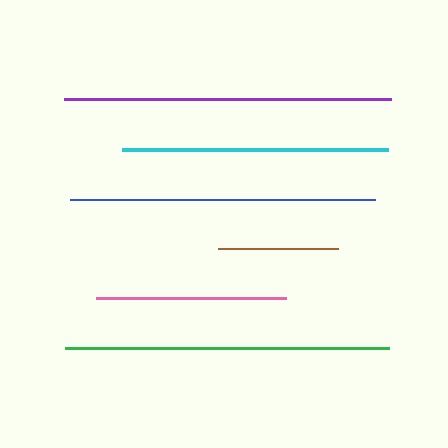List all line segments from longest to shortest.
From longest to shortest: purple, green, blue, cyan, pink, brown.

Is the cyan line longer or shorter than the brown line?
The cyan line is longer than the brown line.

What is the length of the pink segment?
The pink segment is approximately 190 pixels long.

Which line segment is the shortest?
The brown line is the shortest at approximately 120 pixels.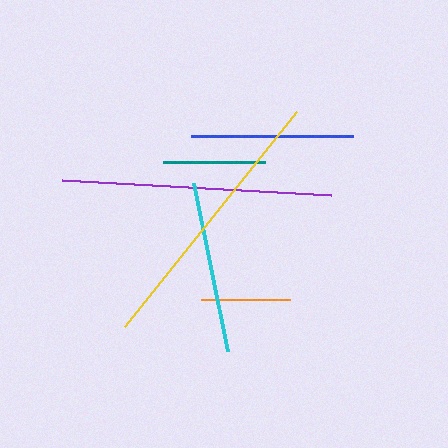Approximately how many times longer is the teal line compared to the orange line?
The teal line is approximately 1.1 times the length of the orange line.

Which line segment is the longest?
The yellow line is the longest at approximately 275 pixels.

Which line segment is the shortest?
The orange line is the shortest at approximately 89 pixels.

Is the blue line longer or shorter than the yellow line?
The yellow line is longer than the blue line.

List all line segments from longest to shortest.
From longest to shortest: yellow, purple, cyan, blue, teal, orange.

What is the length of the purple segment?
The purple segment is approximately 270 pixels long.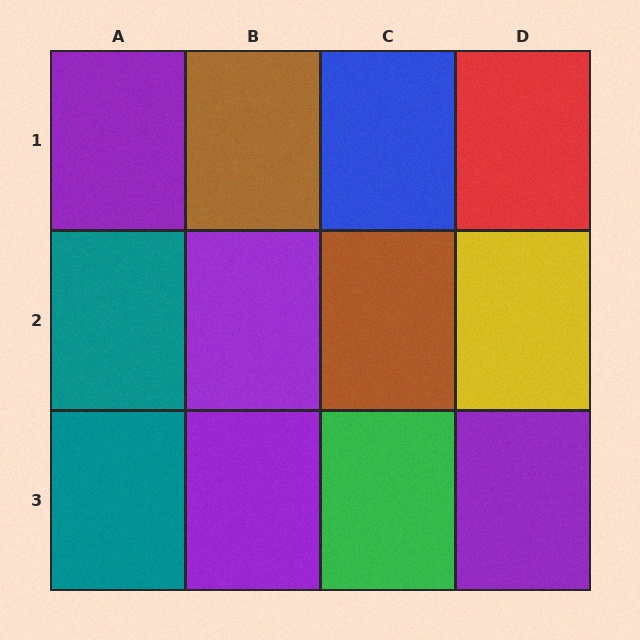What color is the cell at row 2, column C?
Brown.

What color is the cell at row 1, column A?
Purple.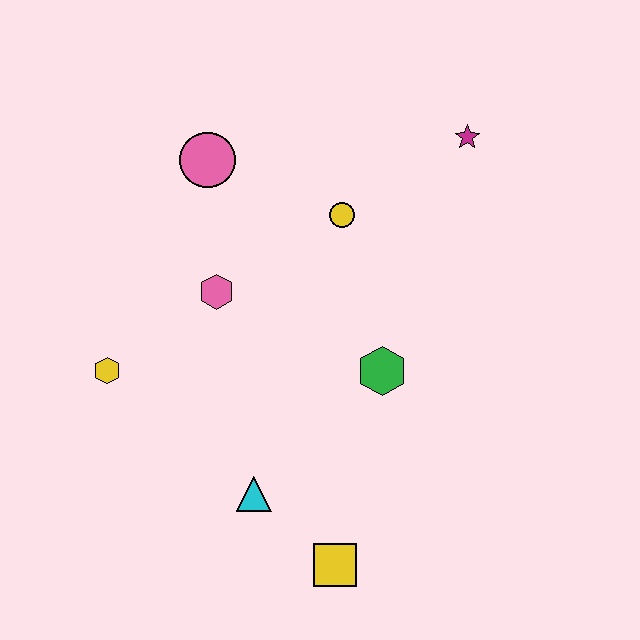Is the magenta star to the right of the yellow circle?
Yes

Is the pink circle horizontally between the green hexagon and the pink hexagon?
No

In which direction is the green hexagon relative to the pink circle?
The green hexagon is below the pink circle.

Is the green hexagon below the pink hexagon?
Yes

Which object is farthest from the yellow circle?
The yellow square is farthest from the yellow circle.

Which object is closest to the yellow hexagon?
The pink hexagon is closest to the yellow hexagon.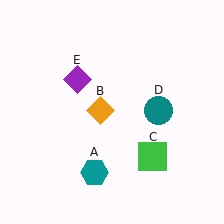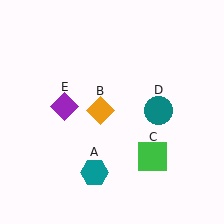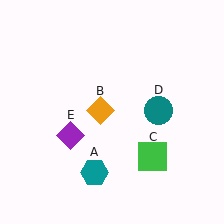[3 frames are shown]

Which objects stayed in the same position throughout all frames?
Teal hexagon (object A) and orange diamond (object B) and green square (object C) and teal circle (object D) remained stationary.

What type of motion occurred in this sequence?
The purple diamond (object E) rotated counterclockwise around the center of the scene.